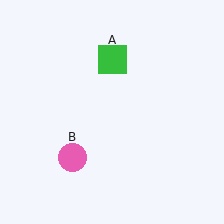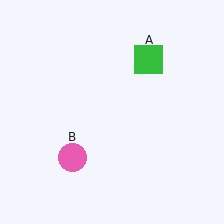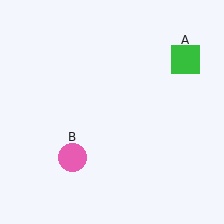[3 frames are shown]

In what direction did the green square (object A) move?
The green square (object A) moved right.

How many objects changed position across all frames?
1 object changed position: green square (object A).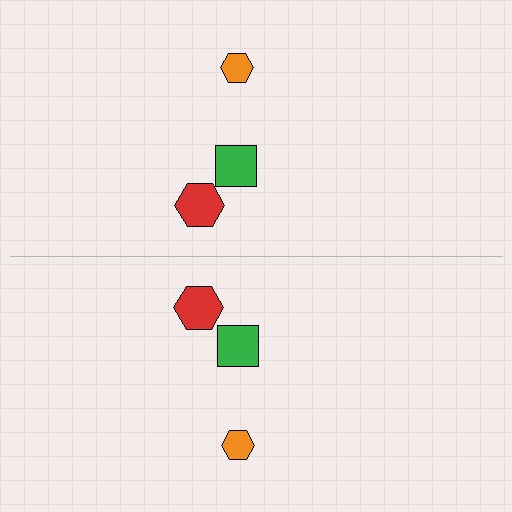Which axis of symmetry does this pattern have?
The pattern has a horizontal axis of symmetry running through the center of the image.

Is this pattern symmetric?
Yes, this pattern has bilateral (reflection) symmetry.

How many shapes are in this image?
There are 6 shapes in this image.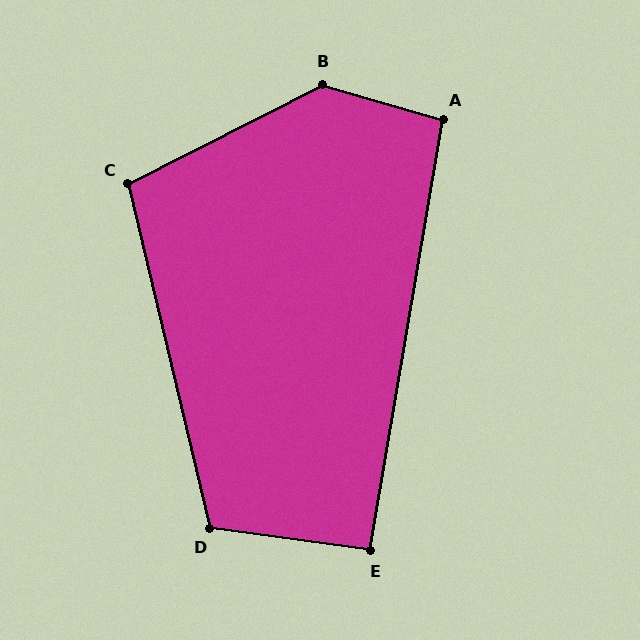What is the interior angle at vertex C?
Approximately 104 degrees (obtuse).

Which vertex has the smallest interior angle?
E, at approximately 92 degrees.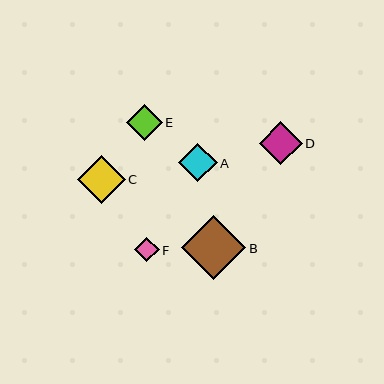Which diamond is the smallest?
Diamond F is the smallest with a size of approximately 24 pixels.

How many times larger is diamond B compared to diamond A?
Diamond B is approximately 1.7 times the size of diamond A.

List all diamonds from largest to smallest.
From largest to smallest: B, C, D, A, E, F.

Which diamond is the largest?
Diamond B is the largest with a size of approximately 64 pixels.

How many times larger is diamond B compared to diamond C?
Diamond B is approximately 1.3 times the size of diamond C.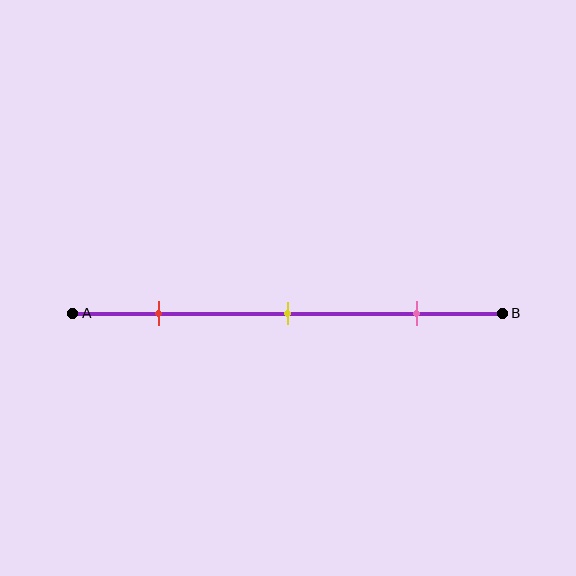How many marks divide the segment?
There are 3 marks dividing the segment.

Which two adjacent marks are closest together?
The red and yellow marks are the closest adjacent pair.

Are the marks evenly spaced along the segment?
Yes, the marks are approximately evenly spaced.